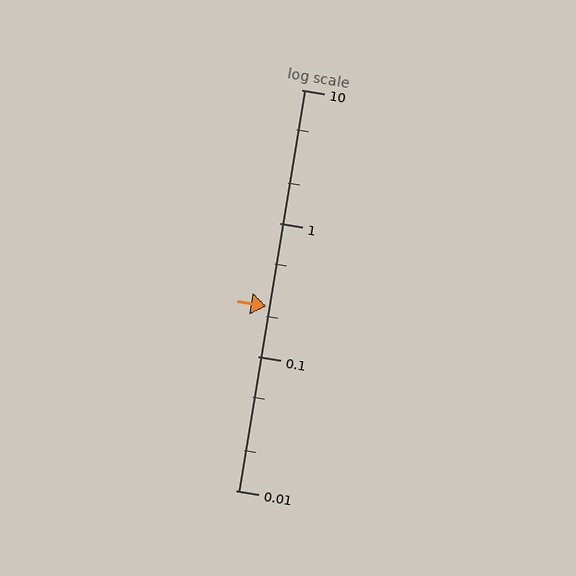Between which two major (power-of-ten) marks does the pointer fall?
The pointer is between 0.1 and 1.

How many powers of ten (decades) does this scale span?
The scale spans 3 decades, from 0.01 to 10.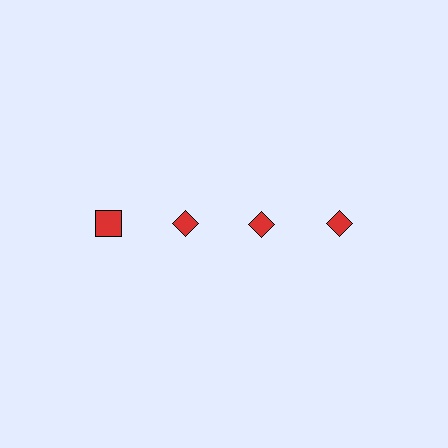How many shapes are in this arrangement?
There are 4 shapes arranged in a grid pattern.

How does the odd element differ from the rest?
It has a different shape: square instead of diamond.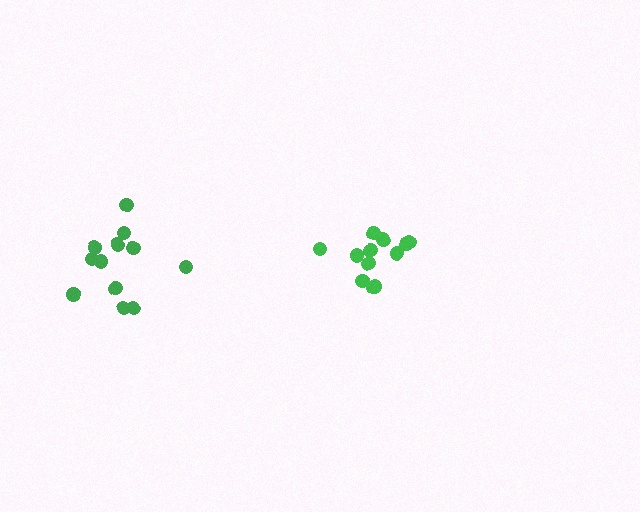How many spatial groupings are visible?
There are 2 spatial groupings.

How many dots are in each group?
Group 1: 12 dots, Group 2: 12 dots (24 total).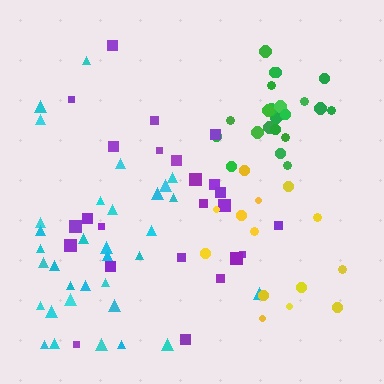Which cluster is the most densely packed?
Green.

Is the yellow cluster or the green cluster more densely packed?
Green.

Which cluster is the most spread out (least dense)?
Purple.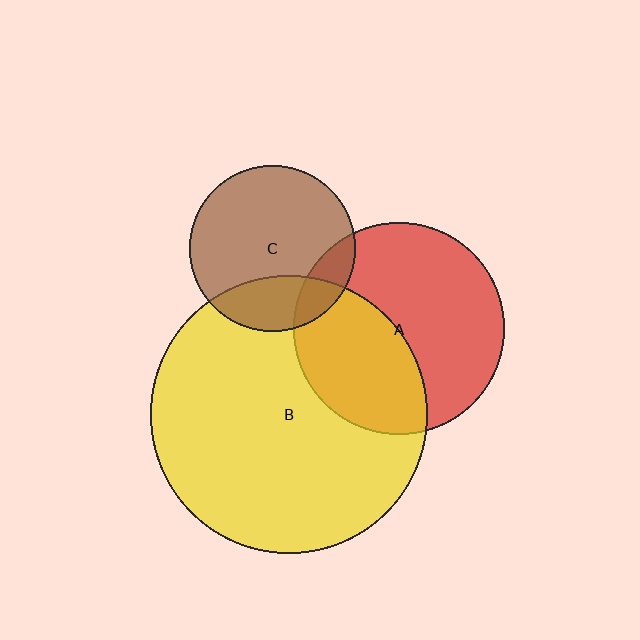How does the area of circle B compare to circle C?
Approximately 2.8 times.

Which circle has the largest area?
Circle B (yellow).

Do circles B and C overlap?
Yes.